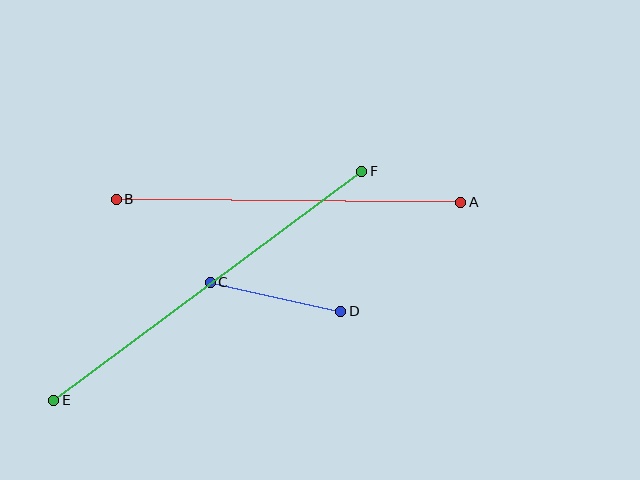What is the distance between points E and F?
The distance is approximately 384 pixels.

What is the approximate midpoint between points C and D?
The midpoint is at approximately (275, 297) pixels.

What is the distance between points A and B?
The distance is approximately 345 pixels.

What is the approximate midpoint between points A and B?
The midpoint is at approximately (288, 201) pixels.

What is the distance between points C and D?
The distance is approximately 134 pixels.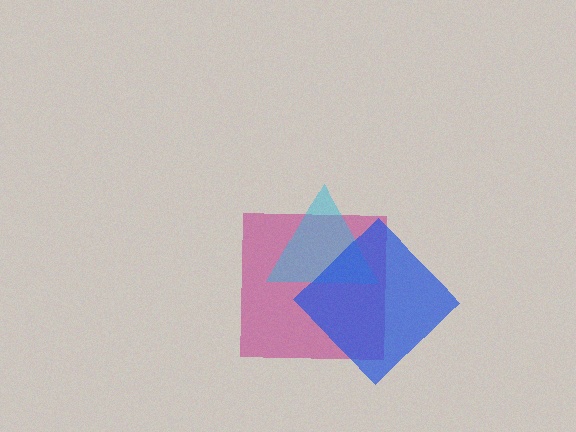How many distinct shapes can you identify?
There are 3 distinct shapes: a magenta square, a cyan triangle, a blue diamond.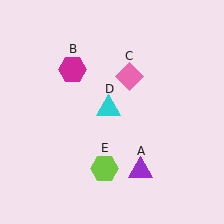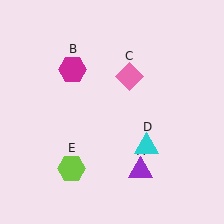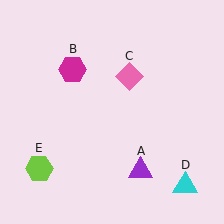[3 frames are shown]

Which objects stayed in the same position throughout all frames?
Purple triangle (object A) and magenta hexagon (object B) and pink diamond (object C) remained stationary.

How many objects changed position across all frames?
2 objects changed position: cyan triangle (object D), lime hexagon (object E).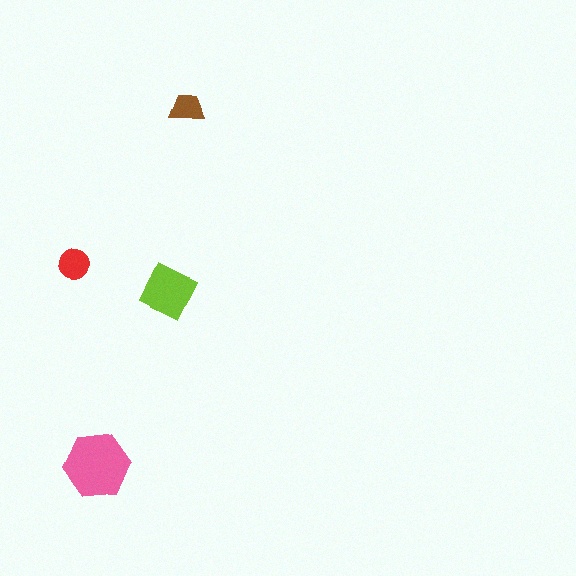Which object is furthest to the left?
The red circle is leftmost.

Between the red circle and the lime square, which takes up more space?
The lime square.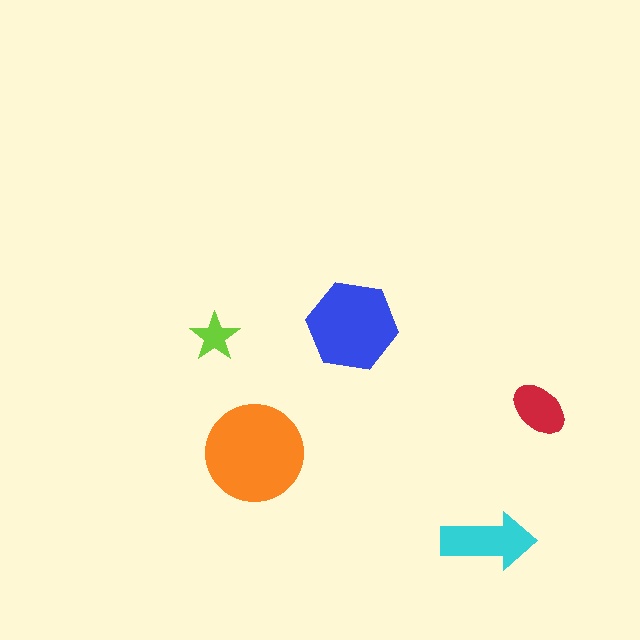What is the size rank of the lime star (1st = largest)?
5th.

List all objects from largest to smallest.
The orange circle, the blue hexagon, the cyan arrow, the red ellipse, the lime star.